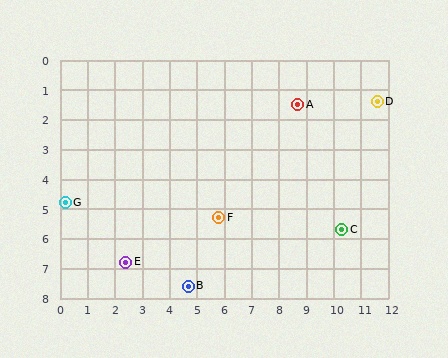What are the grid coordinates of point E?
Point E is at approximately (2.4, 6.8).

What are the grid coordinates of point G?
Point G is at approximately (0.2, 4.8).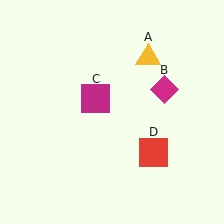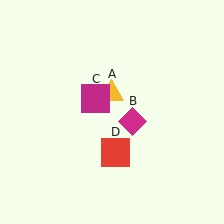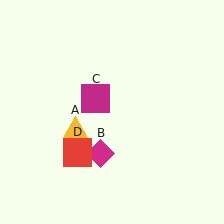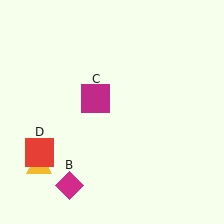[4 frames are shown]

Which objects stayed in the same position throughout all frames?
Magenta square (object C) remained stationary.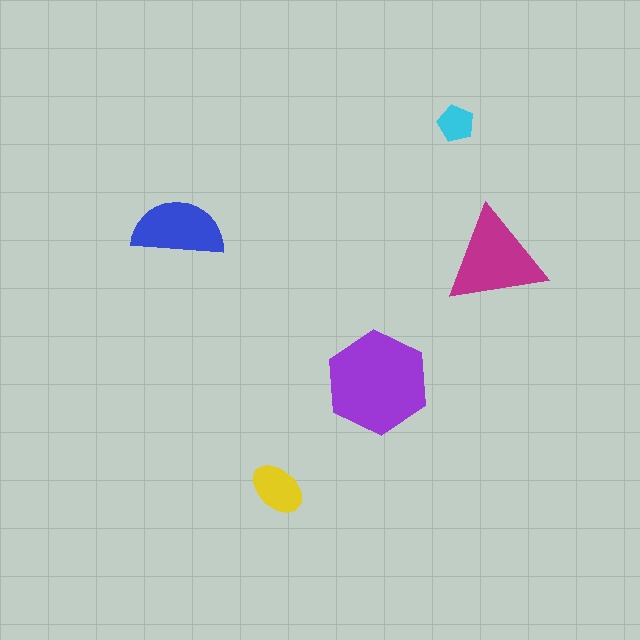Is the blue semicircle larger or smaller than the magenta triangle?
Smaller.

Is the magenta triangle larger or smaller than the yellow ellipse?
Larger.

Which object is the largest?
The purple hexagon.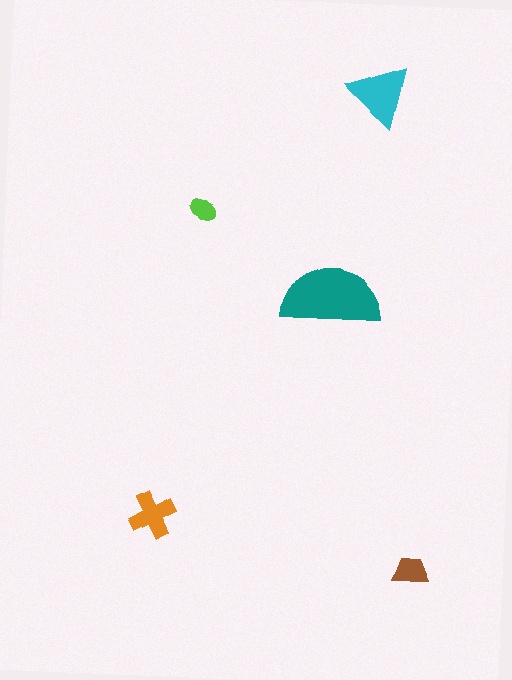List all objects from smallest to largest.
The lime ellipse, the brown trapezoid, the orange cross, the cyan triangle, the teal semicircle.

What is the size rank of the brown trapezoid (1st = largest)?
4th.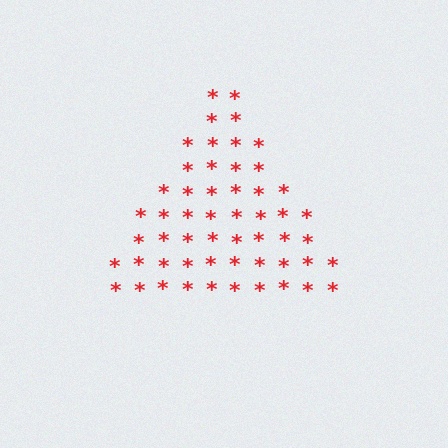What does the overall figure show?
The overall figure shows a triangle.